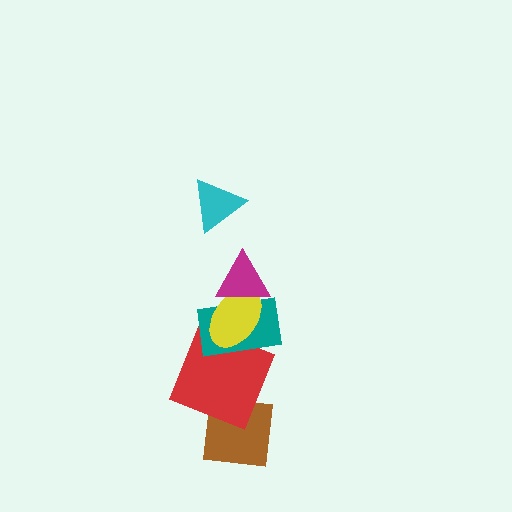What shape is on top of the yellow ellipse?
The magenta triangle is on top of the yellow ellipse.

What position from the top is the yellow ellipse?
The yellow ellipse is 3rd from the top.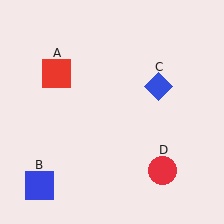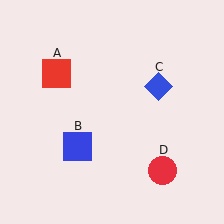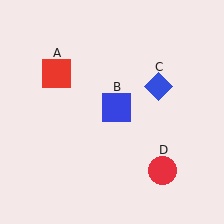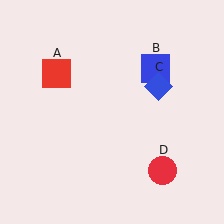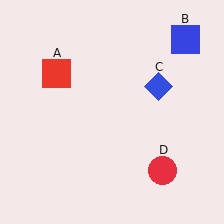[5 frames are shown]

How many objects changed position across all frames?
1 object changed position: blue square (object B).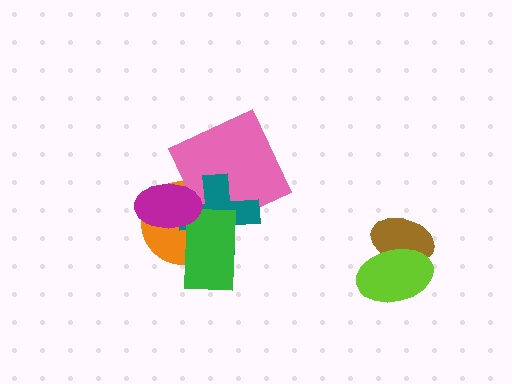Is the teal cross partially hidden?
Yes, it is partially covered by another shape.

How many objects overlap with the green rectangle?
3 objects overlap with the green rectangle.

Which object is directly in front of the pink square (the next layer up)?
The teal cross is directly in front of the pink square.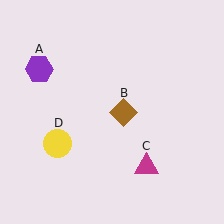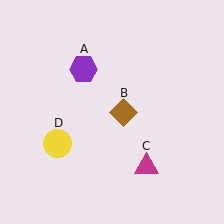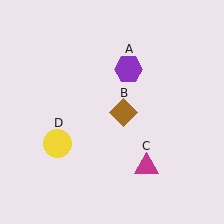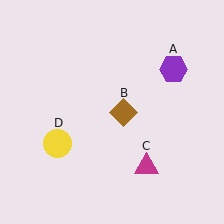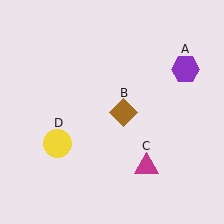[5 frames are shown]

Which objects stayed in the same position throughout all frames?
Brown diamond (object B) and magenta triangle (object C) and yellow circle (object D) remained stationary.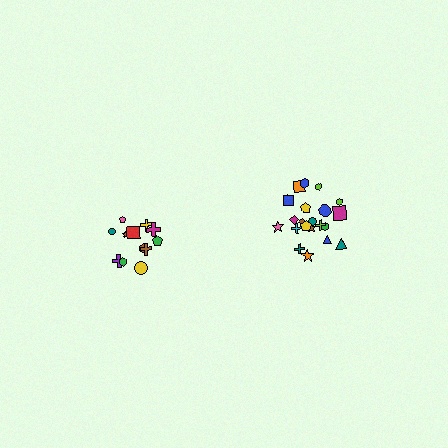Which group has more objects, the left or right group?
The right group.